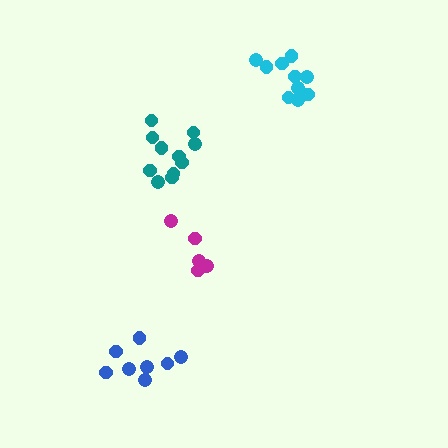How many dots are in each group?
Group 1: 5 dots, Group 2: 8 dots, Group 3: 11 dots, Group 4: 10 dots (34 total).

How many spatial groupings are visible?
There are 4 spatial groupings.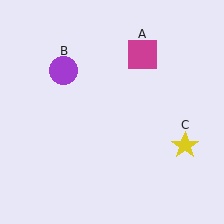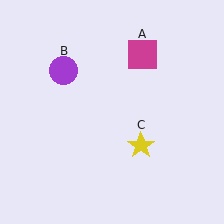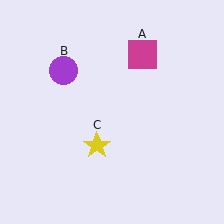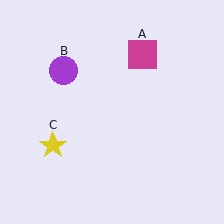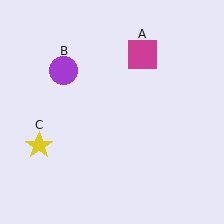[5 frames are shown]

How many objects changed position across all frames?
1 object changed position: yellow star (object C).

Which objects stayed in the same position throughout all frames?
Magenta square (object A) and purple circle (object B) remained stationary.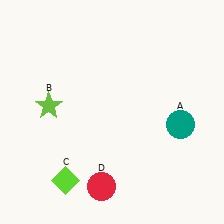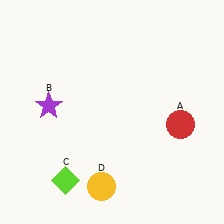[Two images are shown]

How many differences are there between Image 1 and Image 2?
There are 3 differences between the two images.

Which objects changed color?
A changed from teal to red. B changed from lime to purple. D changed from red to yellow.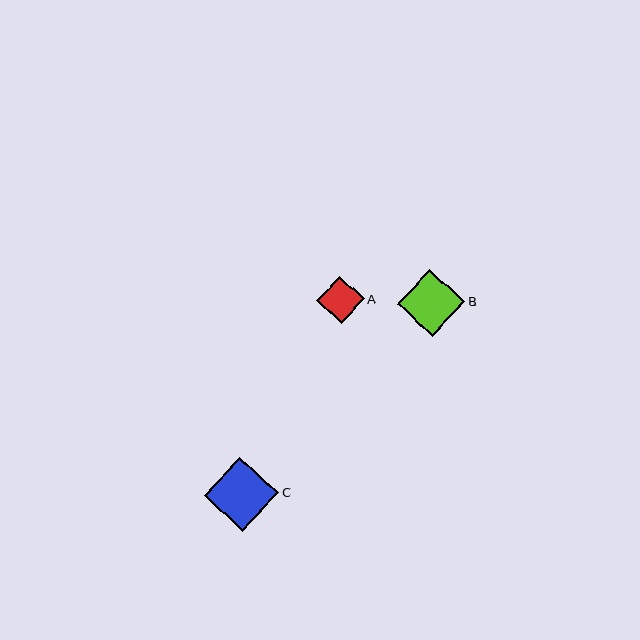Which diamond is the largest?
Diamond C is the largest with a size of approximately 74 pixels.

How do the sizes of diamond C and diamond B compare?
Diamond C and diamond B are approximately the same size.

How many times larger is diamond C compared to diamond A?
Diamond C is approximately 1.6 times the size of diamond A.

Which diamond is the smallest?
Diamond A is the smallest with a size of approximately 47 pixels.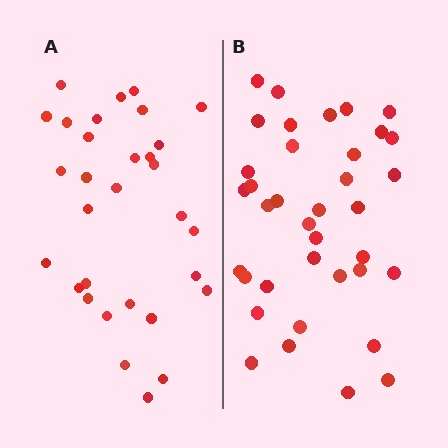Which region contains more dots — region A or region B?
Region B (the right region) has more dots.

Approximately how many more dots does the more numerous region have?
Region B has about 6 more dots than region A.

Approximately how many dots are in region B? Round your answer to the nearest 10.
About 40 dots. (The exact count is 37, which rounds to 40.)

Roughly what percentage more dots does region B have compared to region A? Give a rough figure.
About 20% more.